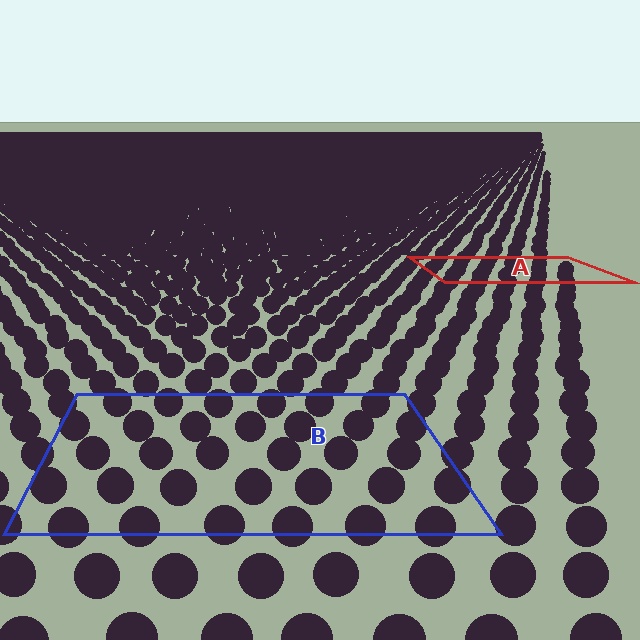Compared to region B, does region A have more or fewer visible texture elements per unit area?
Region A has more texture elements per unit area — they are packed more densely because it is farther away.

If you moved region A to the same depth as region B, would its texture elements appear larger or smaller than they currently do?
They would appear larger. At a closer depth, the same texture elements are projected at a bigger on-screen size.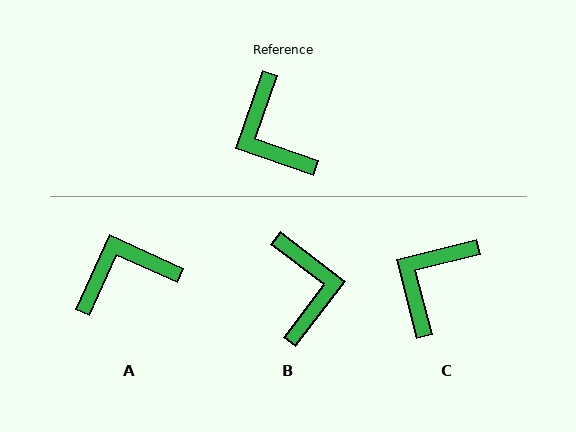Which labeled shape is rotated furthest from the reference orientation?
B, about 162 degrees away.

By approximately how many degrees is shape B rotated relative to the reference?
Approximately 162 degrees counter-clockwise.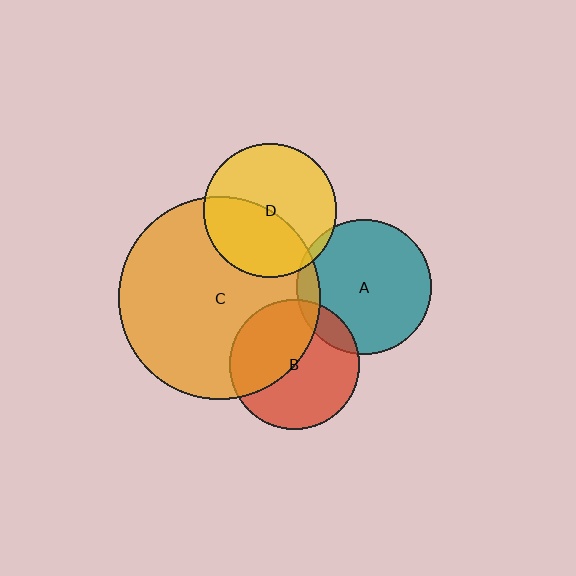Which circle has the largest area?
Circle C (orange).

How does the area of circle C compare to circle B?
Approximately 2.4 times.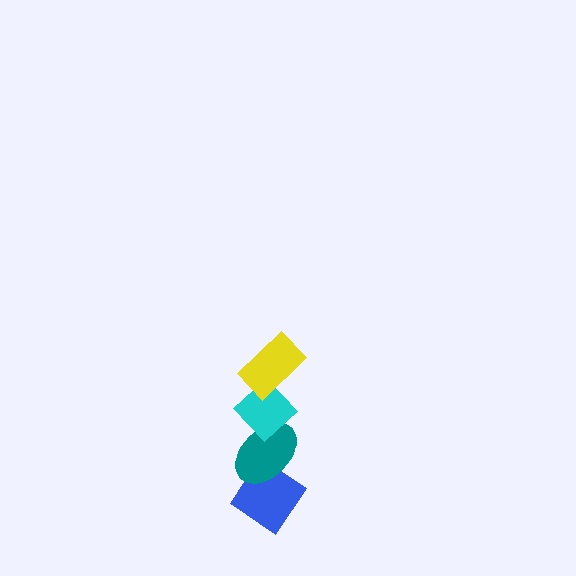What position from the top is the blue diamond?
The blue diamond is 4th from the top.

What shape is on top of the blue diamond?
The teal ellipse is on top of the blue diamond.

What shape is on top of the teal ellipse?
The cyan diamond is on top of the teal ellipse.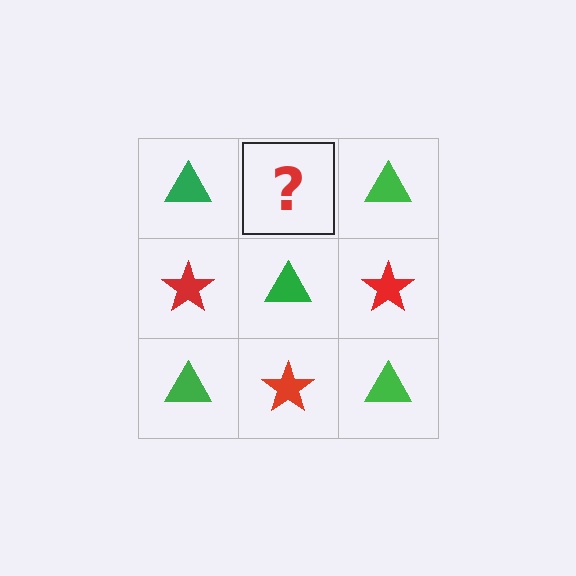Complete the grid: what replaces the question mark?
The question mark should be replaced with a red star.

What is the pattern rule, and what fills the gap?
The rule is that it alternates green triangle and red star in a checkerboard pattern. The gap should be filled with a red star.